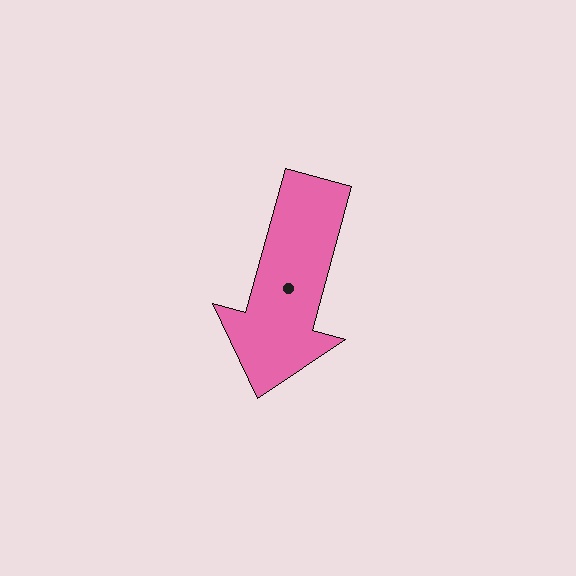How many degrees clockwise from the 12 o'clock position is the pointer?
Approximately 195 degrees.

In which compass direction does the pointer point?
South.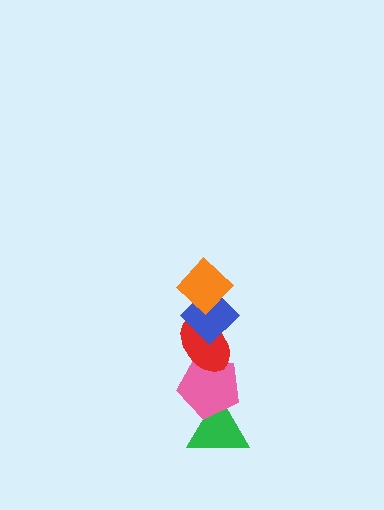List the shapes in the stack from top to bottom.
From top to bottom: the orange diamond, the blue diamond, the red ellipse, the pink pentagon, the green triangle.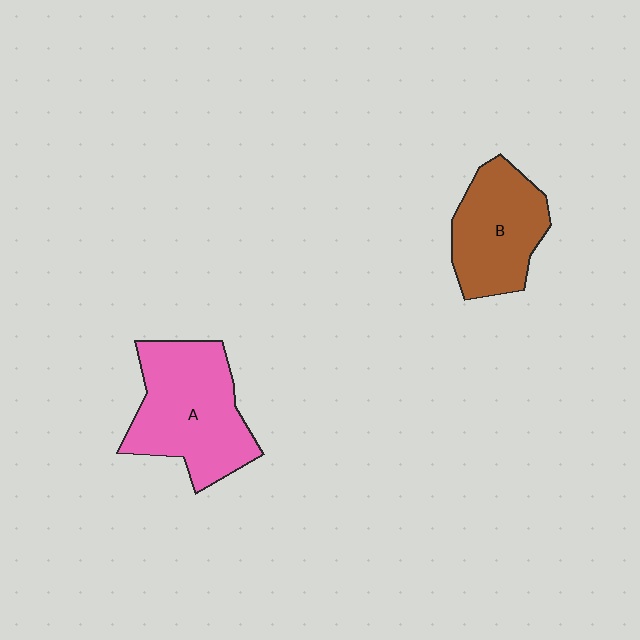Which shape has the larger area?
Shape A (pink).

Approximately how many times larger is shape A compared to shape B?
Approximately 1.3 times.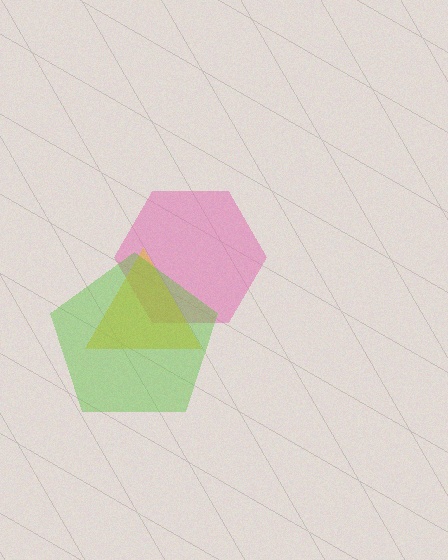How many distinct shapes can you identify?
There are 3 distinct shapes: a pink hexagon, a yellow triangle, a lime pentagon.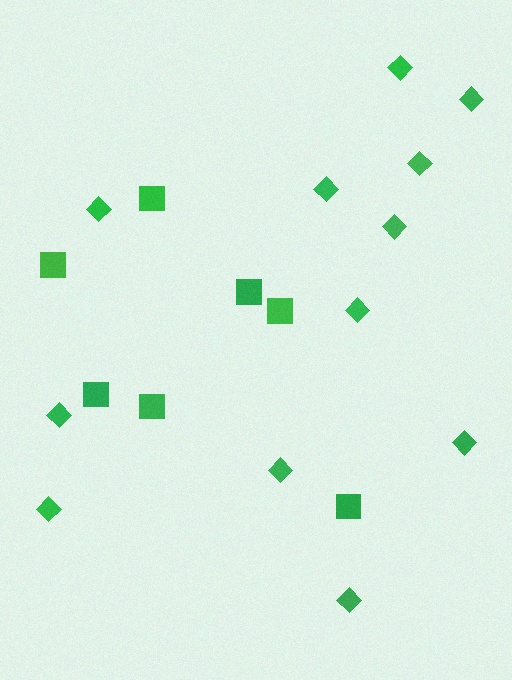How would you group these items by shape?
There are 2 groups: one group of squares (7) and one group of diamonds (12).